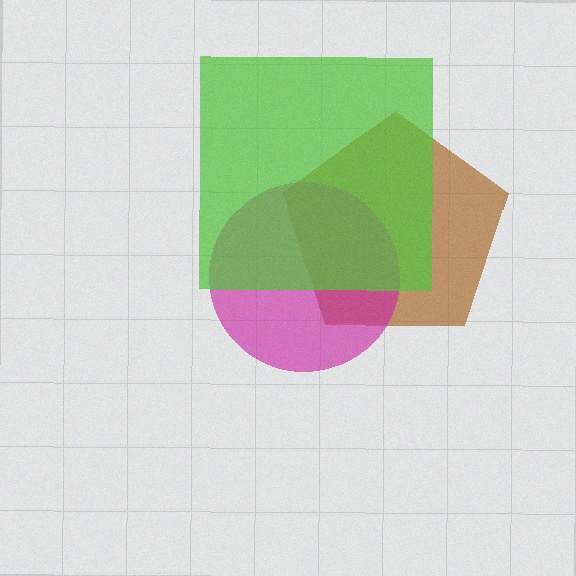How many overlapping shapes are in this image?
There are 3 overlapping shapes in the image.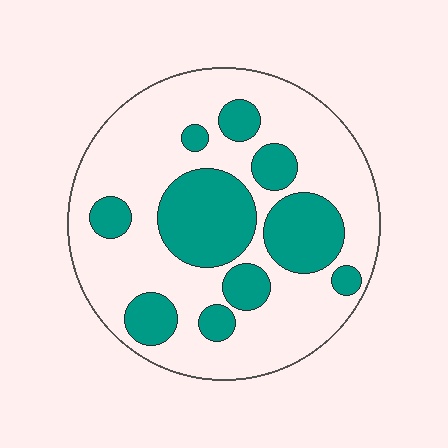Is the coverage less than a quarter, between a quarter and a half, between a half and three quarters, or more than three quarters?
Between a quarter and a half.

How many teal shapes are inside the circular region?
10.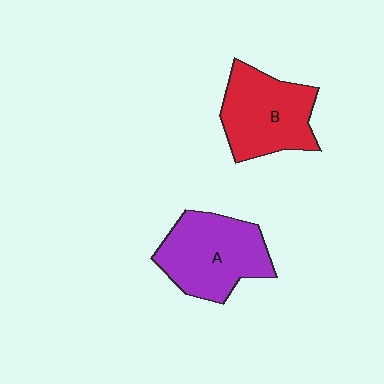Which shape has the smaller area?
Shape B (red).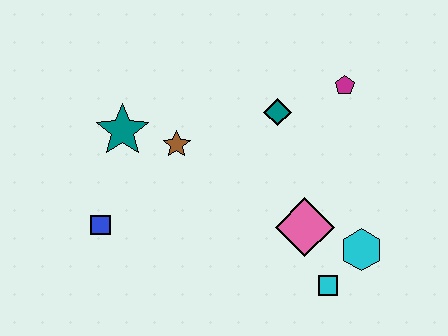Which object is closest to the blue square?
The teal star is closest to the blue square.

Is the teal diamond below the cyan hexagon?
No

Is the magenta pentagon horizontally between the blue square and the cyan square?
No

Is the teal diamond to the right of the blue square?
Yes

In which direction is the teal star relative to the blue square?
The teal star is above the blue square.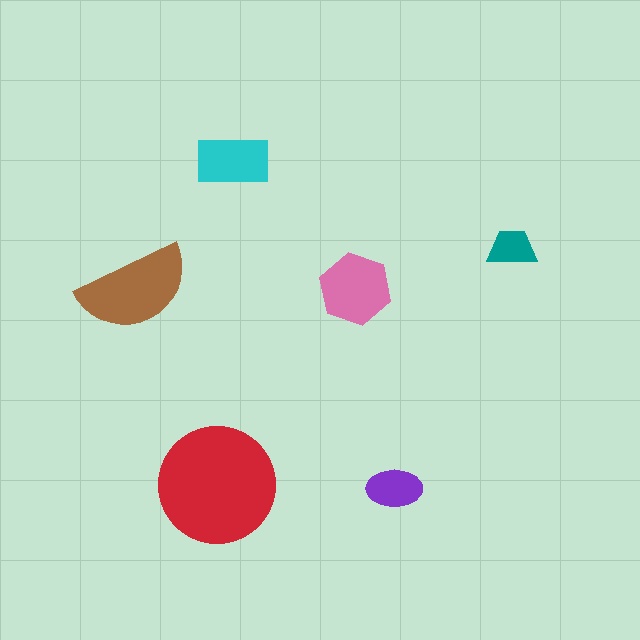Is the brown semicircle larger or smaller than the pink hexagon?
Larger.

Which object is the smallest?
The teal trapezoid.